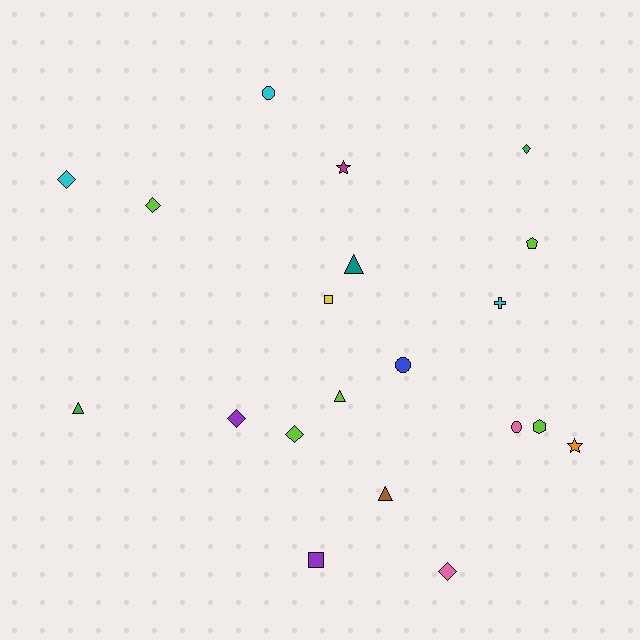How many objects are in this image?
There are 20 objects.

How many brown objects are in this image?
There is 1 brown object.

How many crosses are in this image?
There is 1 cross.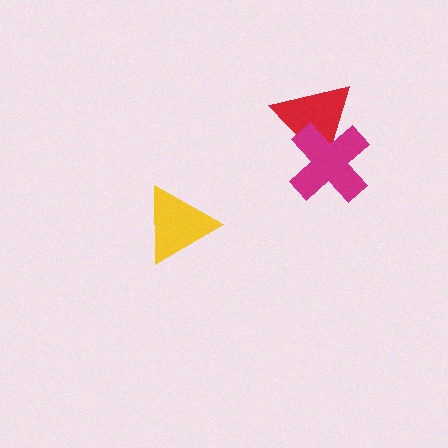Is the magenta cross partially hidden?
No, no other shape covers it.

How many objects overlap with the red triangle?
1 object overlaps with the red triangle.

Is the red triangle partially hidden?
Yes, it is partially covered by another shape.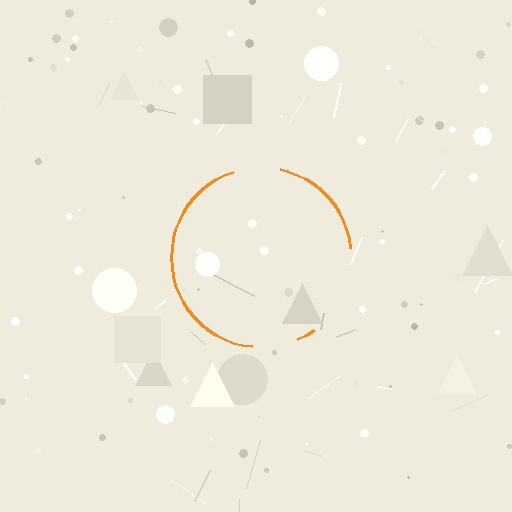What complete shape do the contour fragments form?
The contour fragments form a circle.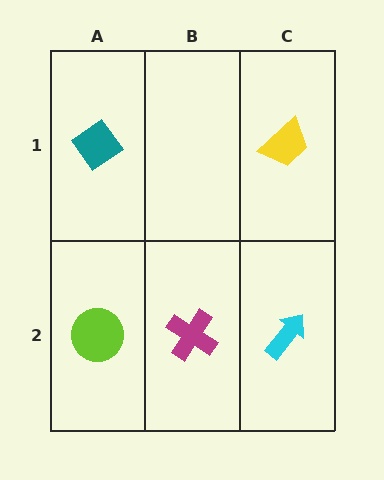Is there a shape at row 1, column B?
No, that cell is empty.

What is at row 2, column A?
A lime circle.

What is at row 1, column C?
A yellow trapezoid.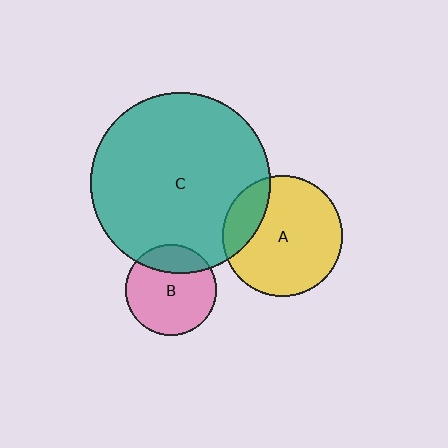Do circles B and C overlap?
Yes.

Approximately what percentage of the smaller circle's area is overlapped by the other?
Approximately 20%.